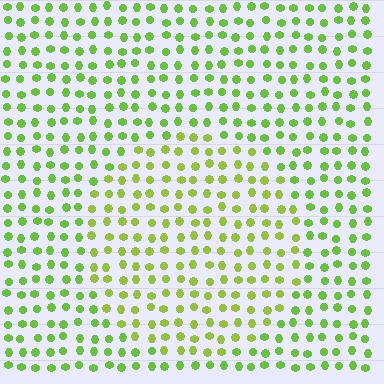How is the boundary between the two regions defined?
The boundary is defined purely by a slight shift in hue (about 20 degrees). Spacing, size, and orientation are identical on both sides.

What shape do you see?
I see a circle.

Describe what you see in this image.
The image is filled with small lime elements in a uniform arrangement. A circle-shaped region is visible where the elements are tinted to a slightly different hue, forming a subtle color boundary.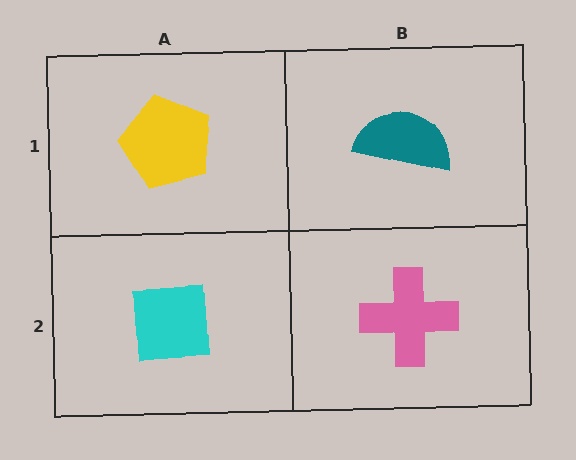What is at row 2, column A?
A cyan square.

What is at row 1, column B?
A teal semicircle.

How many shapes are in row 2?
2 shapes.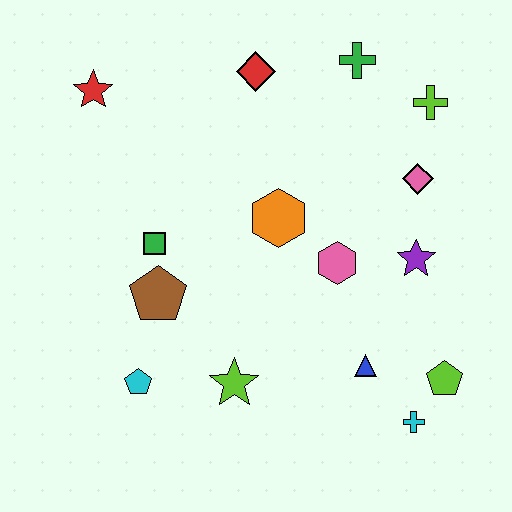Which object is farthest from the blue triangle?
The red star is farthest from the blue triangle.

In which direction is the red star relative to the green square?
The red star is above the green square.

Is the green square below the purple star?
No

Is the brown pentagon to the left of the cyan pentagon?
No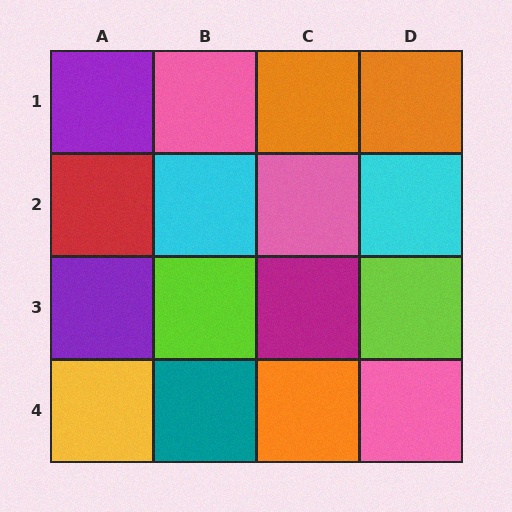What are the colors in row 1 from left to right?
Purple, pink, orange, orange.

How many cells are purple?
2 cells are purple.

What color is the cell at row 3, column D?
Lime.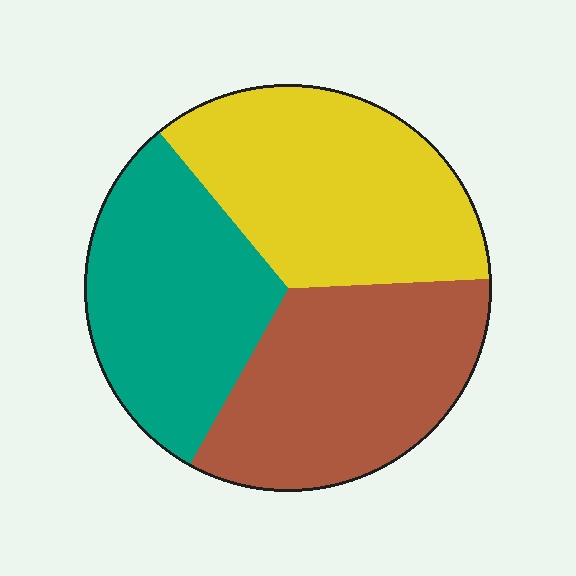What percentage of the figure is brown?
Brown takes up about one third (1/3) of the figure.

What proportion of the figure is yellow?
Yellow covers roughly 35% of the figure.